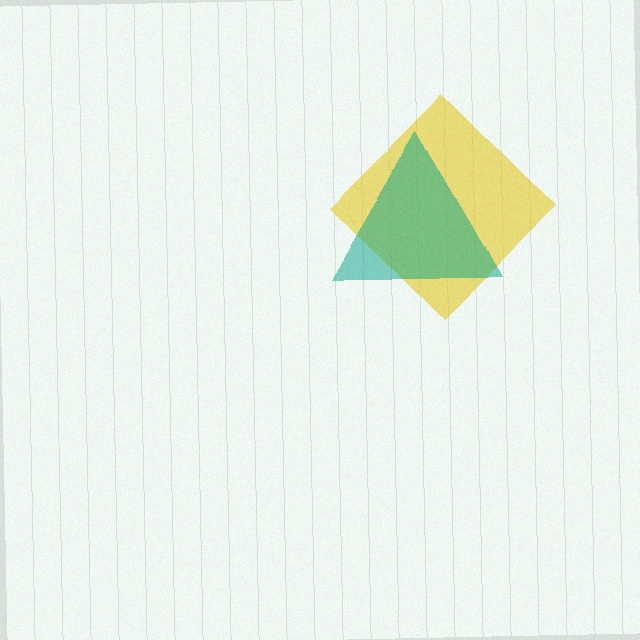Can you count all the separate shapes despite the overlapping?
Yes, there are 2 separate shapes.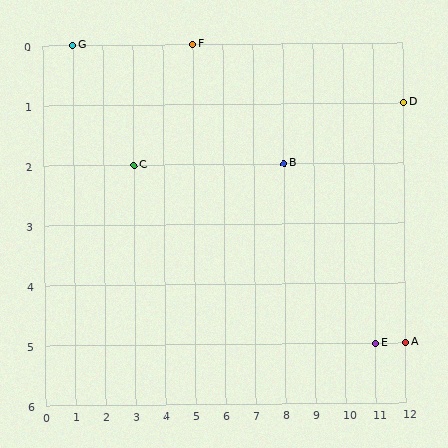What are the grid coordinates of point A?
Point A is at grid coordinates (12, 5).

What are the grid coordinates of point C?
Point C is at grid coordinates (3, 2).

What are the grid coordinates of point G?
Point G is at grid coordinates (1, 0).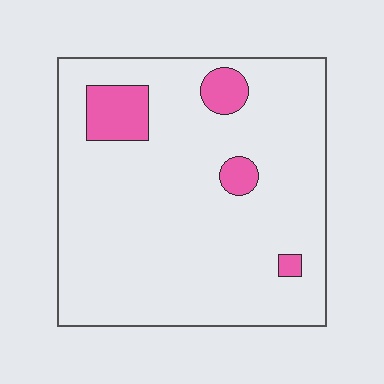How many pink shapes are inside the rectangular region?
4.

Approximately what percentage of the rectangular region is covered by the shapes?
Approximately 10%.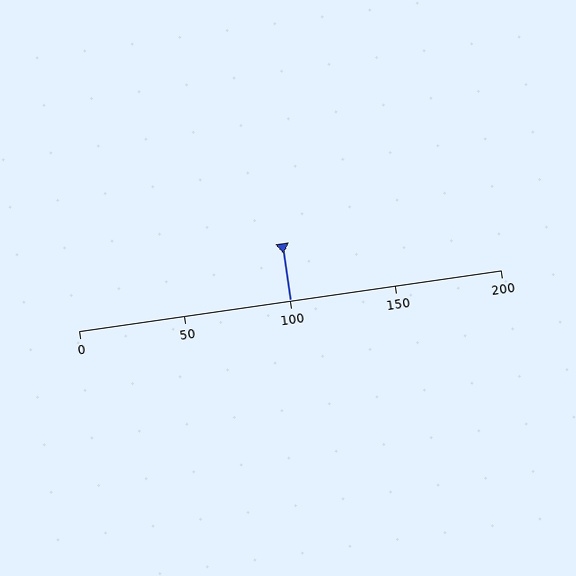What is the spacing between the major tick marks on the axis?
The major ticks are spaced 50 apart.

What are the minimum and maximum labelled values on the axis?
The axis runs from 0 to 200.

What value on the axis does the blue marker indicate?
The marker indicates approximately 100.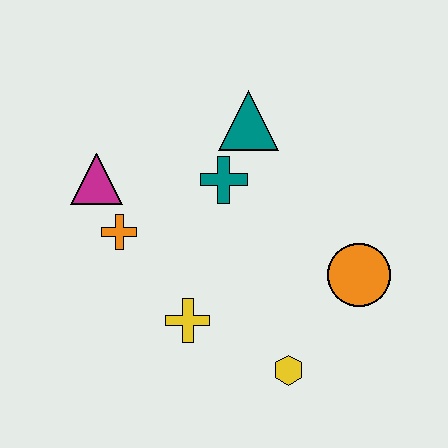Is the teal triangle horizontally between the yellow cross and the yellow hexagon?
Yes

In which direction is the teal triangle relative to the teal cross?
The teal triangle is above the teal cross.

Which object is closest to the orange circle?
The yellow hexagon is closest to the orange circle.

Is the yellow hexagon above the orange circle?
No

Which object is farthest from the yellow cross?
The teal triangle is farthest from the yellow cross.